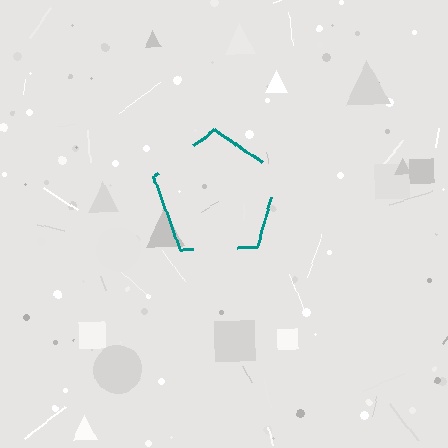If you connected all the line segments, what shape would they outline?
They would outline a pentagon.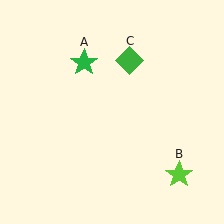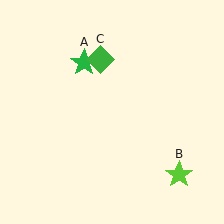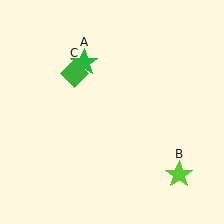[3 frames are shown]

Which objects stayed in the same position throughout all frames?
Green star (object A) and lime star (object B) remained stationary.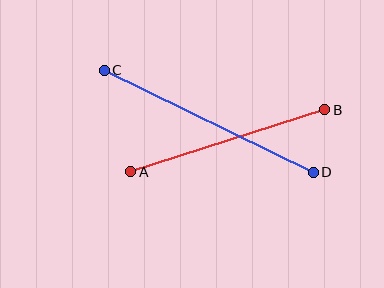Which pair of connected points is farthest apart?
Points C and D are farthest apart.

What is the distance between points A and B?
The distance is approximately 204 pixels.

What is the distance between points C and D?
The distance is approximately 233 pixels.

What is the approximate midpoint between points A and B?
The midpoint is at approximately (228, 141) pixels.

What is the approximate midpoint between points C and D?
The midpoint is at approximately (209, 121) pixels.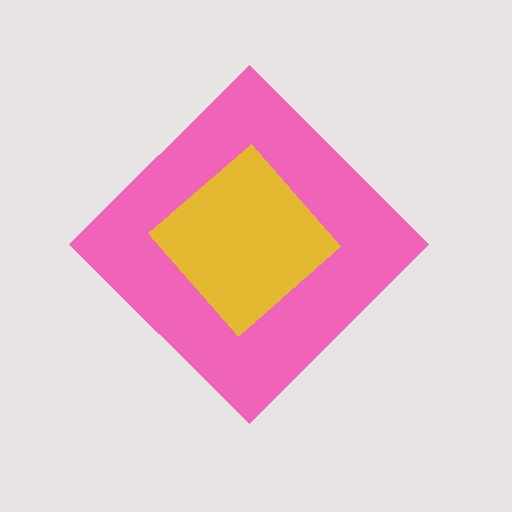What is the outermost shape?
The pink diamond.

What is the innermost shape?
The yellow diamond.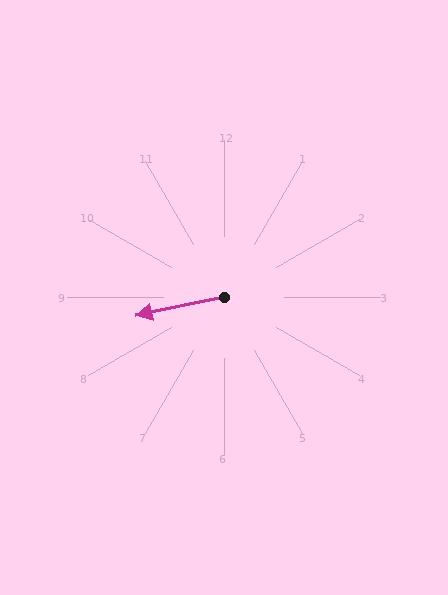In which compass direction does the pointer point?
West.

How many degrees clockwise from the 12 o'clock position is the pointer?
Approximately 259 degrees.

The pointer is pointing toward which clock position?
Roughly 9 o'clock.